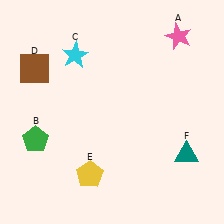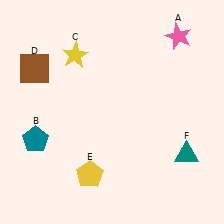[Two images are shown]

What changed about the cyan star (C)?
In Image 1, C is cyan. In Image 2, it changed to yellow.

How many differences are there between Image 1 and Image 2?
There are 2 differences between the two images.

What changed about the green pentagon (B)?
In Image 1, B is green. In Image 2, it changed to teal.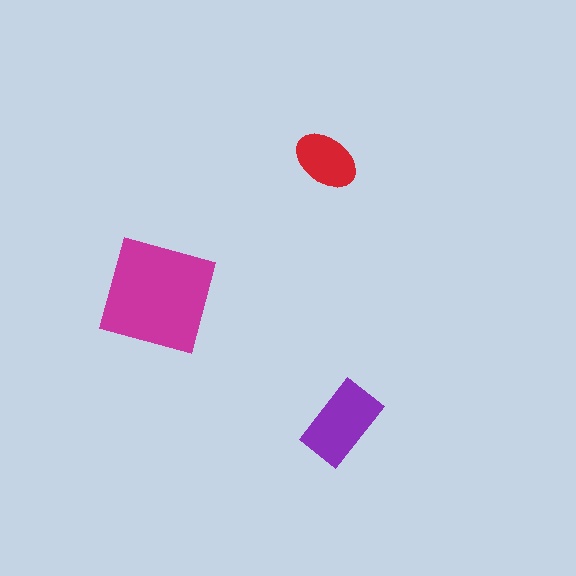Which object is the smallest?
The red ellipse.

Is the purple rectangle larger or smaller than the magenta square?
Smaller.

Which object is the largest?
The magenta square.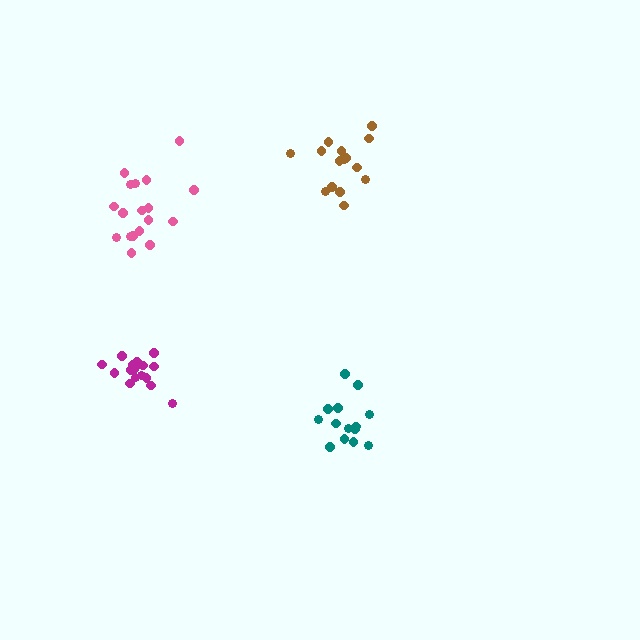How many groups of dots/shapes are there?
There are 4 groups.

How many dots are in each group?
Group 1: 18 dots, Group 2: 15 dots, Group 3: 17 dots, Group 4: 14 dots (64 total).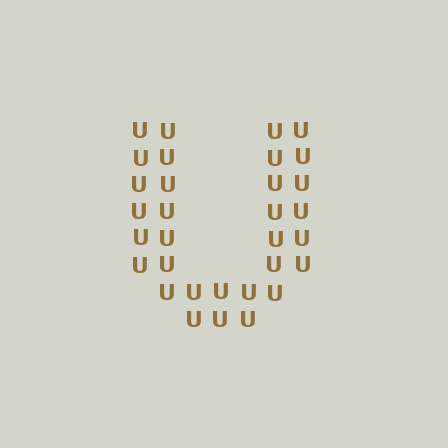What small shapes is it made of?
It is made of small letter U's.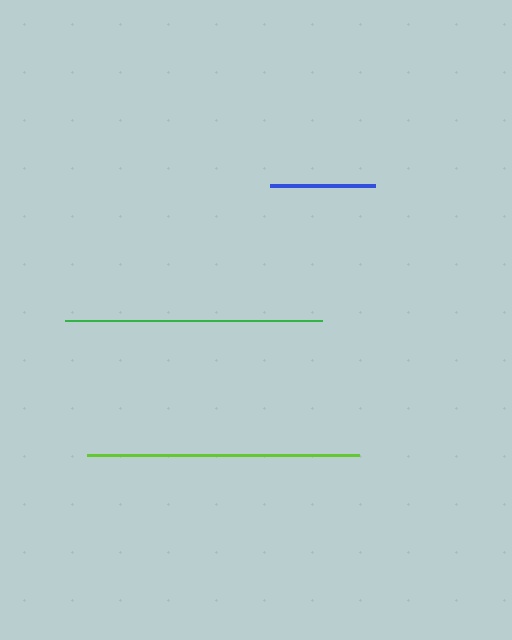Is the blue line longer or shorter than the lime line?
The lime line is longer than the blue line.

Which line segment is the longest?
The lime line is the longest at approximately 272 pixels.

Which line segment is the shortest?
The blue line is the shortest at approximately 105 pixels.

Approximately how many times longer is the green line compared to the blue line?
The green line is approximately 2.5 times the length of the blue line.